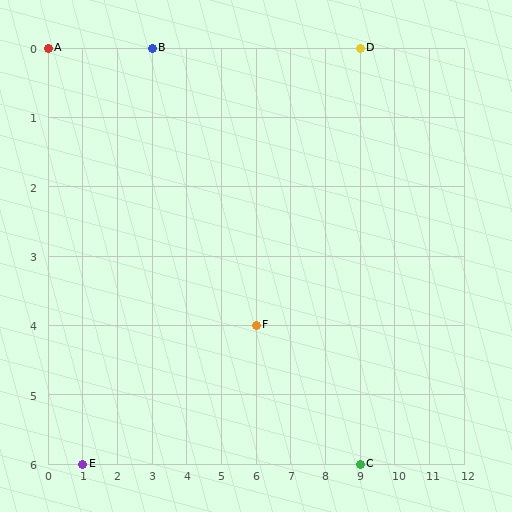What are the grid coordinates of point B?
Point B is at grid coordinates (3, 0).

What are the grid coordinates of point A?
Point A is at grid coordinates (0, 0).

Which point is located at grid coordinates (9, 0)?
Point D is at (9, 0).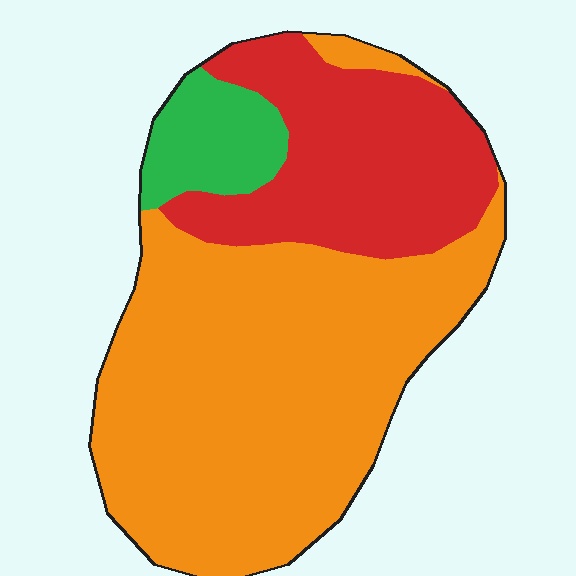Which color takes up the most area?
Orange, at roughly 60%.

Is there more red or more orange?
Orange.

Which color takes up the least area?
Green, at roughly 10%.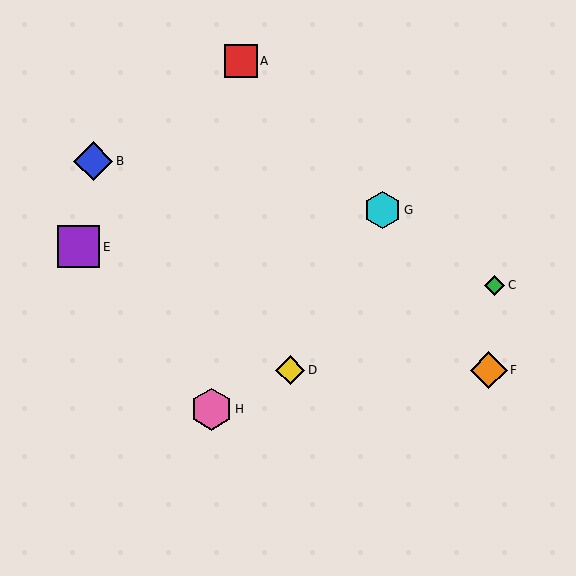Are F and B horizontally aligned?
No, F is at y≈370 and B is at y≈161.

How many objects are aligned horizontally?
2 objects (D, F) are aligned horizontally.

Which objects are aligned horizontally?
Objects D, F are aligned horizontally.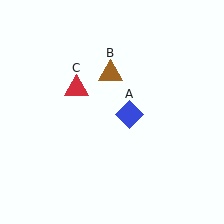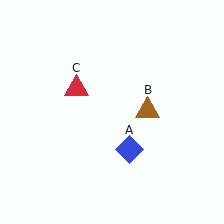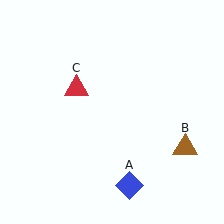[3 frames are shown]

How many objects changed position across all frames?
2 objects changed position: blue diamond (object A), brown triangle (object B).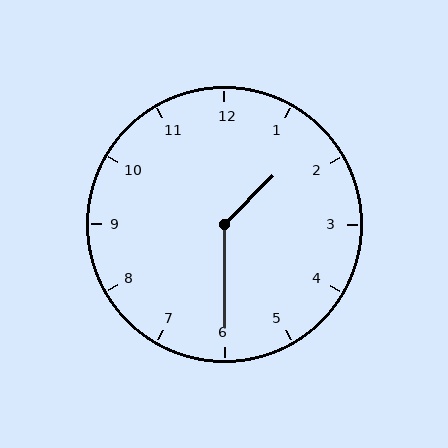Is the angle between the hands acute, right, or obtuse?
It is obtuse.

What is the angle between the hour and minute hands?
Approximately 135 degrees.